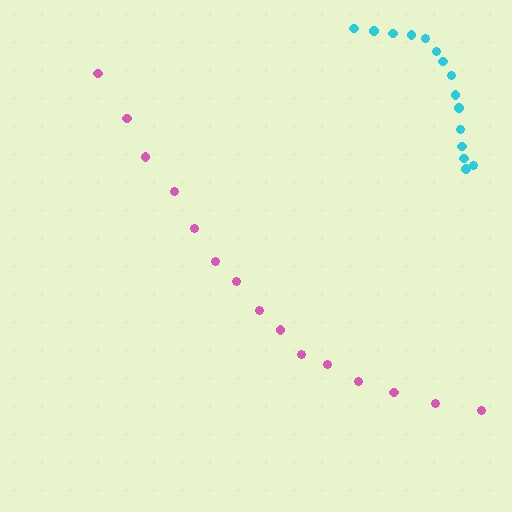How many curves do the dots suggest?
There are 2 distinct paths.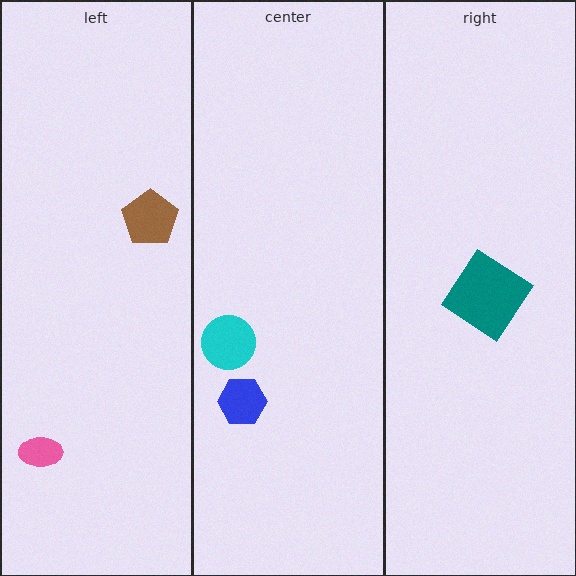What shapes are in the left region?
The pink ellipse, the brown pentagon.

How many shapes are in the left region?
2.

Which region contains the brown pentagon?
The left region.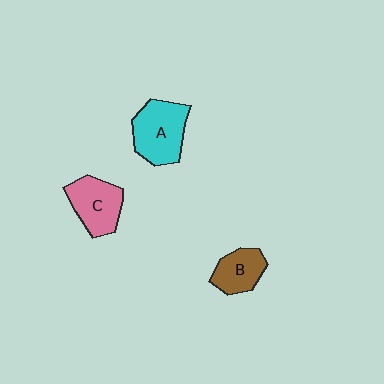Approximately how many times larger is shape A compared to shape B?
Approximately 1.5 times.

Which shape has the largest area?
Shape A (cyan).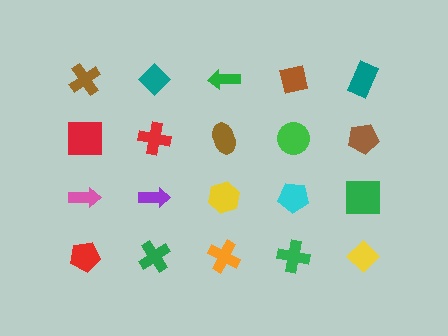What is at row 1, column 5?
A teal rectangle.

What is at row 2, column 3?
A brown ellipse.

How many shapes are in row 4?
5 shapes.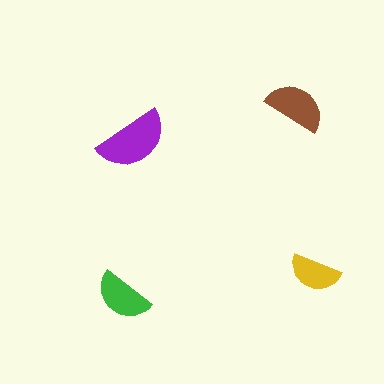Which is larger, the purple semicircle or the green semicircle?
The purple one.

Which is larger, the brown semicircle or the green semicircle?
The brown one.